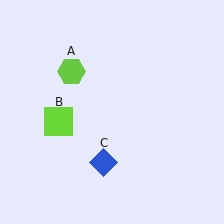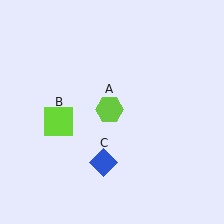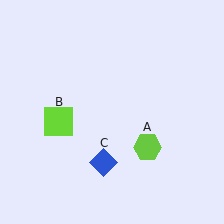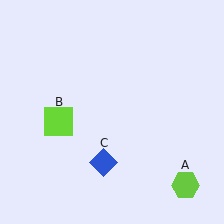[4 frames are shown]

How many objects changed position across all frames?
1 object changed position: lime hexagon (object A).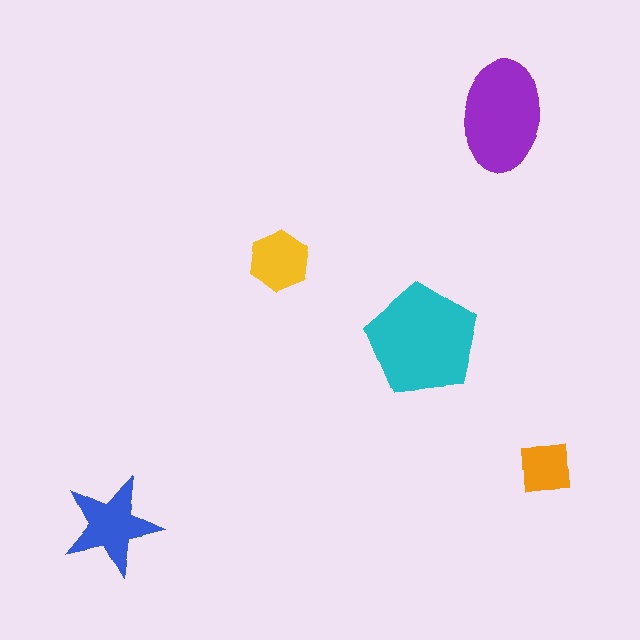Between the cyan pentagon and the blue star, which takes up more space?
The cyan pentagon.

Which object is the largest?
The cyan pentagon.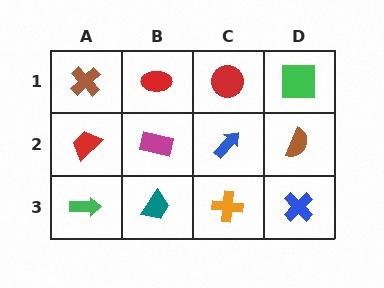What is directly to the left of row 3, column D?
An orange cross.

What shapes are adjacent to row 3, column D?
A brown semicircle (row 2, column D), an orange cross (row 3, column C).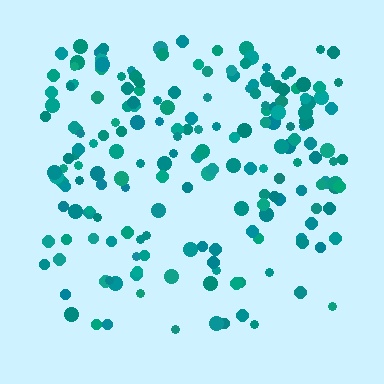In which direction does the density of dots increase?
From bottom to top, with the top side densest.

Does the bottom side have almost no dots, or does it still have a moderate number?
Still a moderate number, just noticeably fewer than the top.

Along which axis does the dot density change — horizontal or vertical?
Vertical.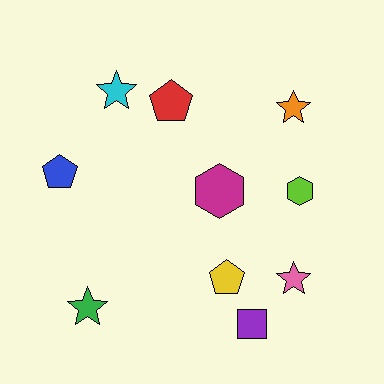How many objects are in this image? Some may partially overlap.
There are 10 objects.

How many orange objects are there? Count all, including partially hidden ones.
There is 1 orange object.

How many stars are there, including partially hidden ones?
There are 4 stars.